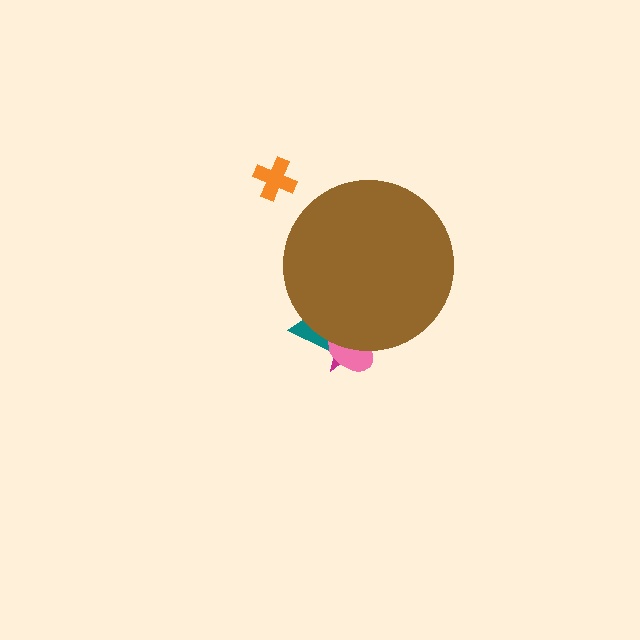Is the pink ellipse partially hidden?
Yes, the pink ellipse is partially hidden behind the brown circle.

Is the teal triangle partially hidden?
Yes, the teal triangle is partially hidden behind the brown circle.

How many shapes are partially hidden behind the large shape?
3 shapes are partially hidden.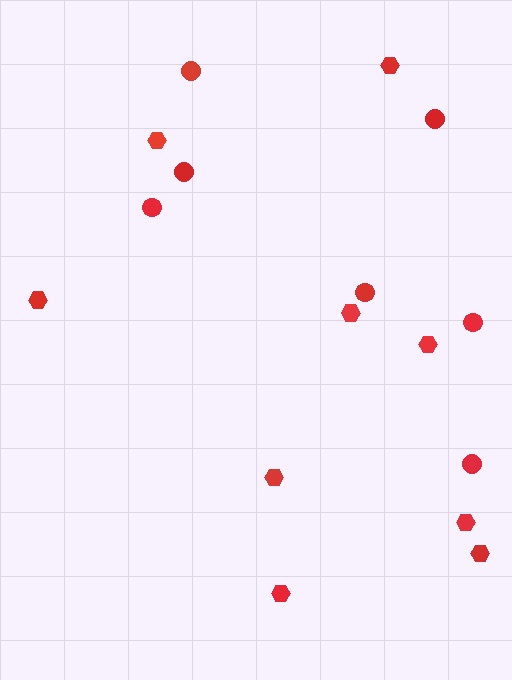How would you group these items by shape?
There are 2 groups: one group of hexagons (9) and one group of circles (7).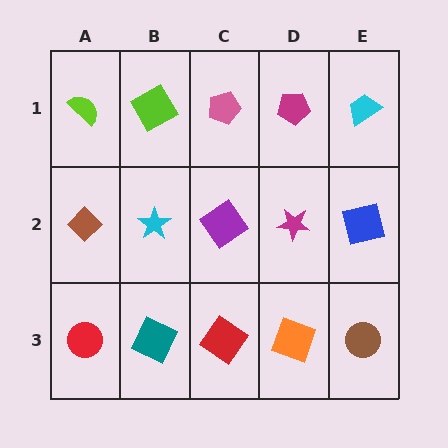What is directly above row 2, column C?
A pink pentagon.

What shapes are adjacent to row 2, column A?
A lime semicircle (row 1, column A), a red circle (row 3, column A), a cyan star (row 2, column B).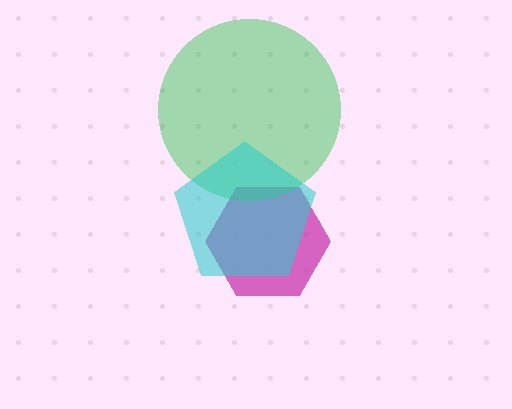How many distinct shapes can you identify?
There are 3 distinct shapes: a magenta hexagon, a green circle, a cyan pentagon.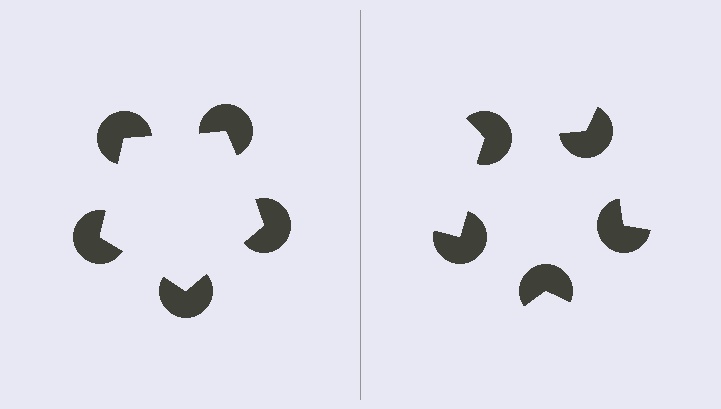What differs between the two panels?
The pac-man discs are positioned identically on both sides; only the wedge orientations differ. On the left they align to a pentagon; on the right they are misaligned.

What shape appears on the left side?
An illusory pentagon.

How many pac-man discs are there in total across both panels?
10 — 5 on each side.